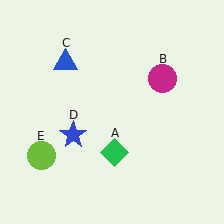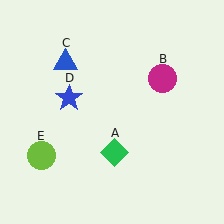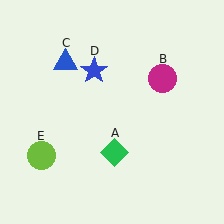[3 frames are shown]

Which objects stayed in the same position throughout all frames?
Green diamond (object A) and magenta circle (object B) and blue triangle (object C) and lime circle (object E) remained stationary.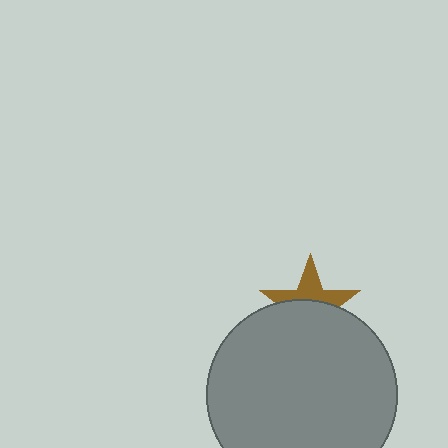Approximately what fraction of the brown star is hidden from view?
Roughly 56% of the brown star is hidden behind the gray circle.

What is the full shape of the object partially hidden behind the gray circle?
The partially hidden object is a brown star.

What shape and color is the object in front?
The object in front is a gray circle.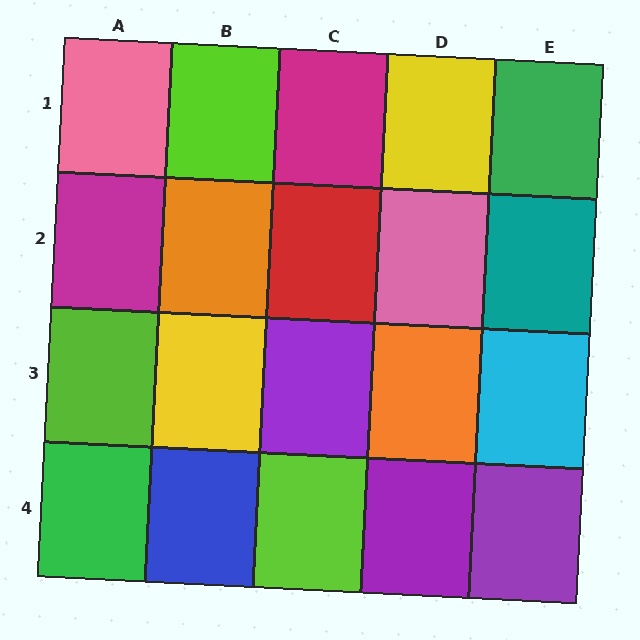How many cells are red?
1 cell is red.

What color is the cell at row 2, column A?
Magenta.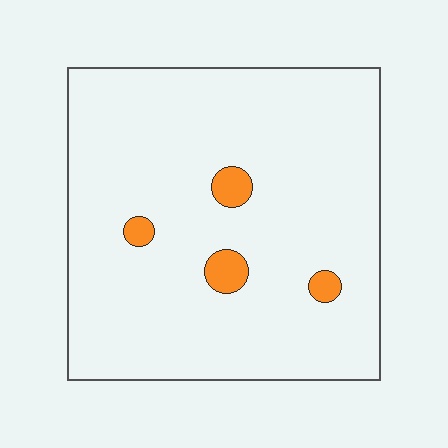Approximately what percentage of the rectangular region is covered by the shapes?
Approximately 5%.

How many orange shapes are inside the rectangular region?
4.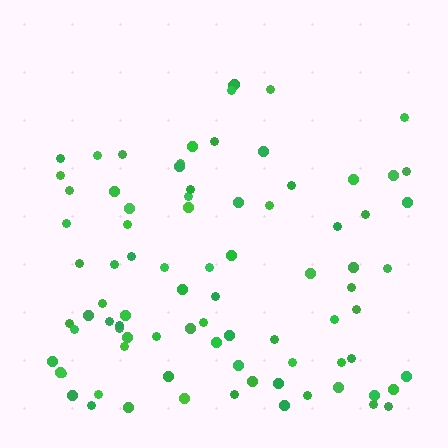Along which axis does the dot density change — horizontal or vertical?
Vertical.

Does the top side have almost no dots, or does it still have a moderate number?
Still a moderate number, just noticeably fewer than the bottom.